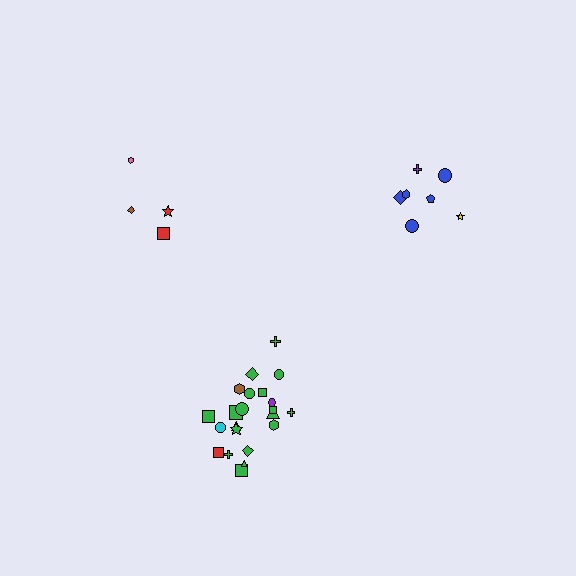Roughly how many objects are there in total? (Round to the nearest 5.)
Roughly 35 objects in total.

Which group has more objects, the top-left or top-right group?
The top-right group.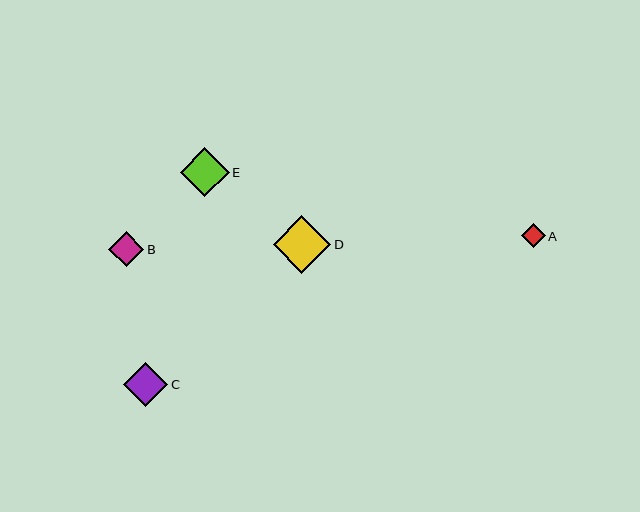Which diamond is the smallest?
Diamond A is the smallest with a size of approximately 24 pixels.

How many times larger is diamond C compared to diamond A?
Diamond C is approximately 1.8 times the size of diamond A.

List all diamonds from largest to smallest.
From largest to smallest: D, E, C, B, A.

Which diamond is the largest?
Diamond D is the largest with a size of approximately 57 pixels.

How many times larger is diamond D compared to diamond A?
Diamond D is approximately 2.4 times the size of diamond A.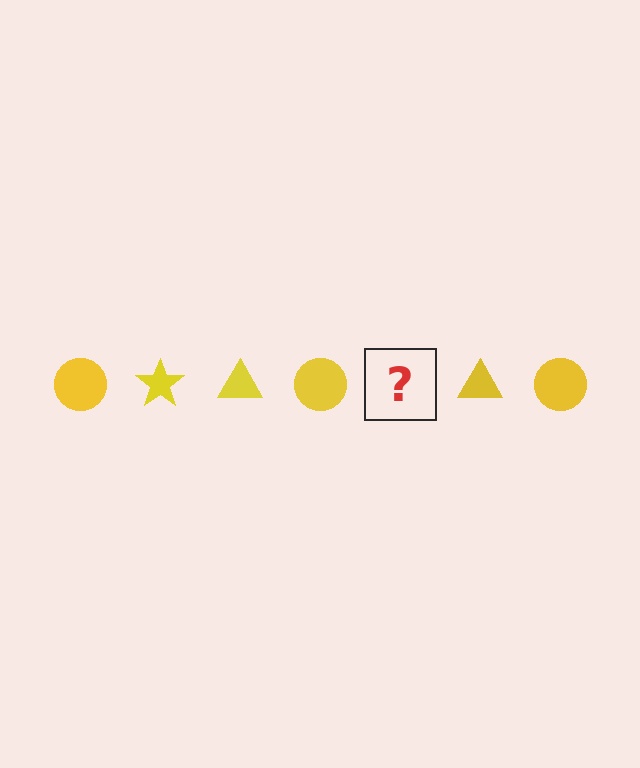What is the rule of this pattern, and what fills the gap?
The rule is that the pattern cycles through circle, star, triangle shapes in yellow. The gap should be filled with a yellow star.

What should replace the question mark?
The question mark should be replaced with a yellow star.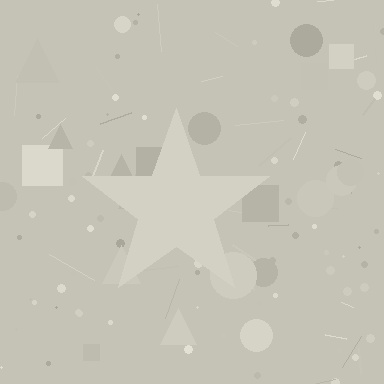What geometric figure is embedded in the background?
A star is embedded in the background.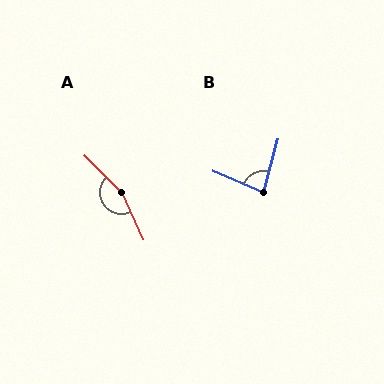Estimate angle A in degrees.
Approximately 159 degrees.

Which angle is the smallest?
B, at approximately 82 degrees.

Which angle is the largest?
A, at approximately 159 degrees.